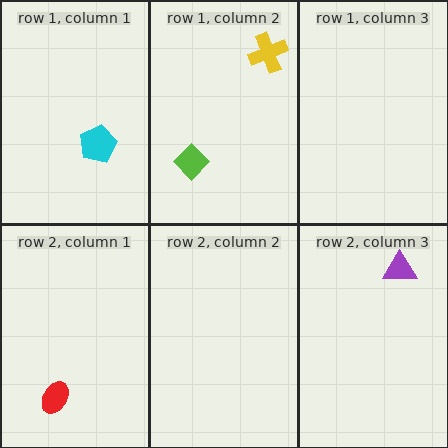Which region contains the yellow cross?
The row 1, column 2 region.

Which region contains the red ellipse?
The row 2, column 1 region.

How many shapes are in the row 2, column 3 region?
1.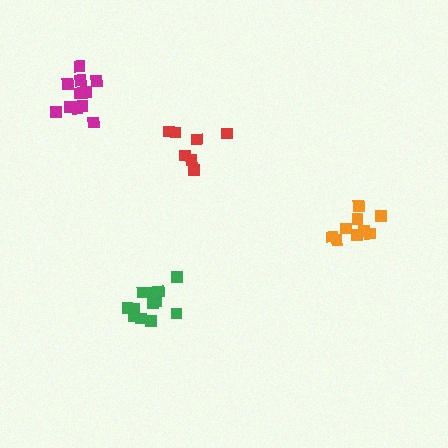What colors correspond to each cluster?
The clusters are colored: magenta, green, orange, red.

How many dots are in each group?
Group 1: 12 dots, Group 2: 12 dots, Group 3: 9 dots, Group 4: 7 dots (40 total).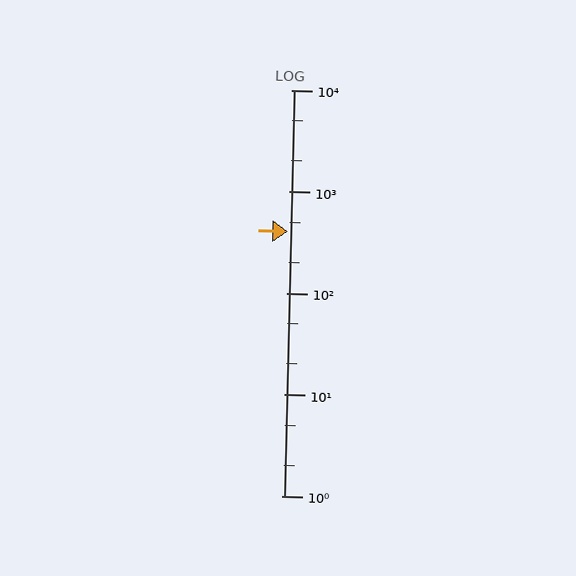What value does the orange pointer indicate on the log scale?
The pointer indicates approximately 400.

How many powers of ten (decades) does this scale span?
The scale spans 4 decades, from 1 to 10000.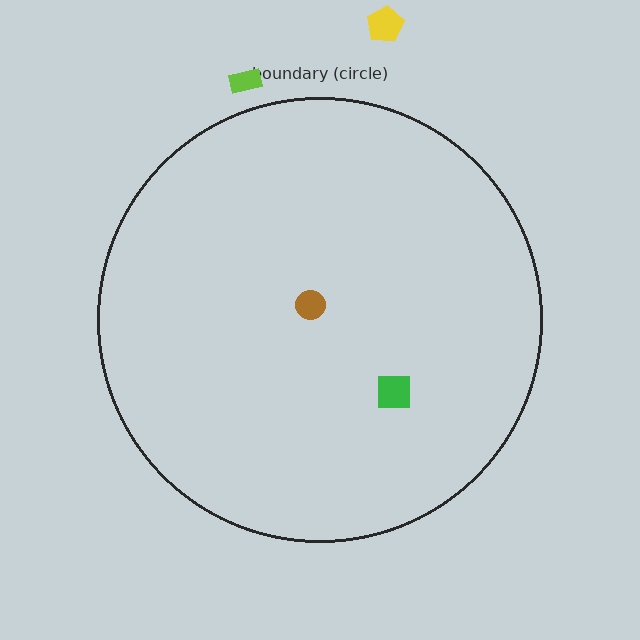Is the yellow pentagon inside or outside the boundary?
Outside.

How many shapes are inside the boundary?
2 inside, 2 outside.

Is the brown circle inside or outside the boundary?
Inside.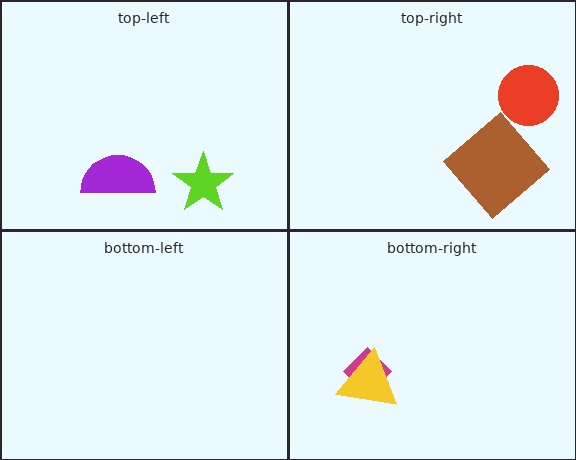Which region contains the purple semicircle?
The top-left region.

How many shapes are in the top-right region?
2.